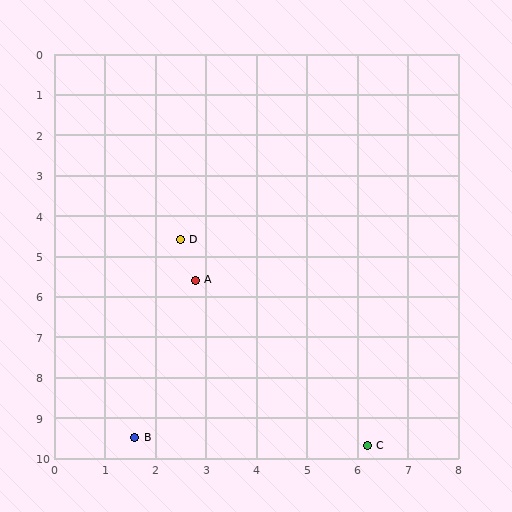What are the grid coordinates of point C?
Point C is at approximately (6.2, 9.7).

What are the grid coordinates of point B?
Point B is at approximately (1.6, 9.5).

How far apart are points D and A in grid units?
Points D and A are about 1.0 grid units apart.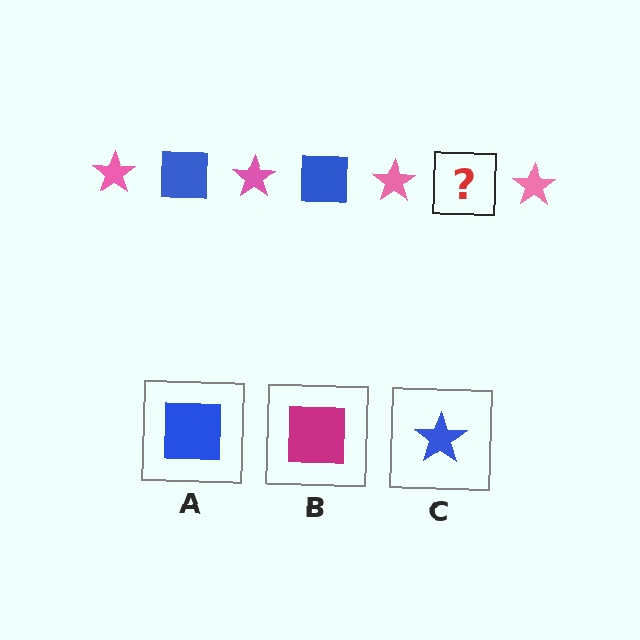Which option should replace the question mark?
Option A.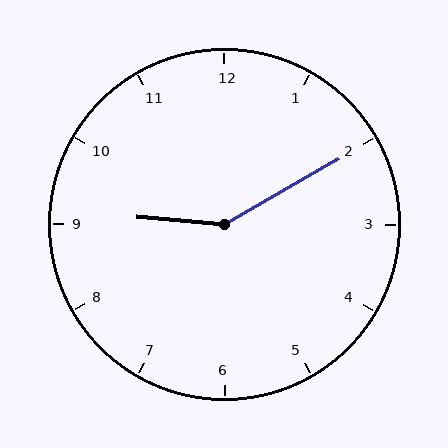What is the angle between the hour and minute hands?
Approximately 145 degrees.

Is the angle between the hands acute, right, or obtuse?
It is obtuse.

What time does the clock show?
9:10.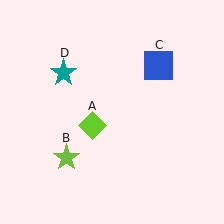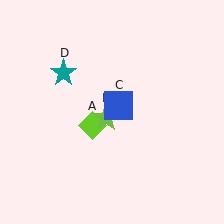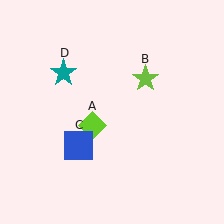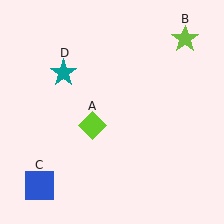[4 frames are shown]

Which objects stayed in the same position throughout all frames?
Lime diamond (object A) and teal star (object D) remained stationary.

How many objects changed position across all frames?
2 objects changed position: lime star (object B), blue square (object C).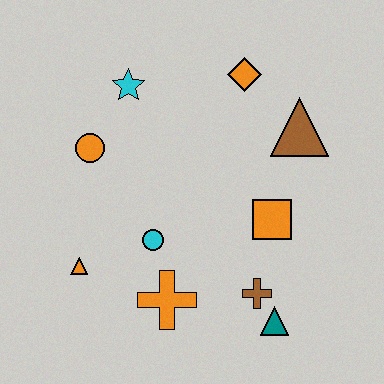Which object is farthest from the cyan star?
The teal triangle is farthest from the cyan star.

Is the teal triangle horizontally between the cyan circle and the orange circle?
No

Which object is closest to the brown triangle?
The orange diamond is closest to the brown triangle.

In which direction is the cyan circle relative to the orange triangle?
The cyan circle is to the right of the orange triangle.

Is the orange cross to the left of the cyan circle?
No